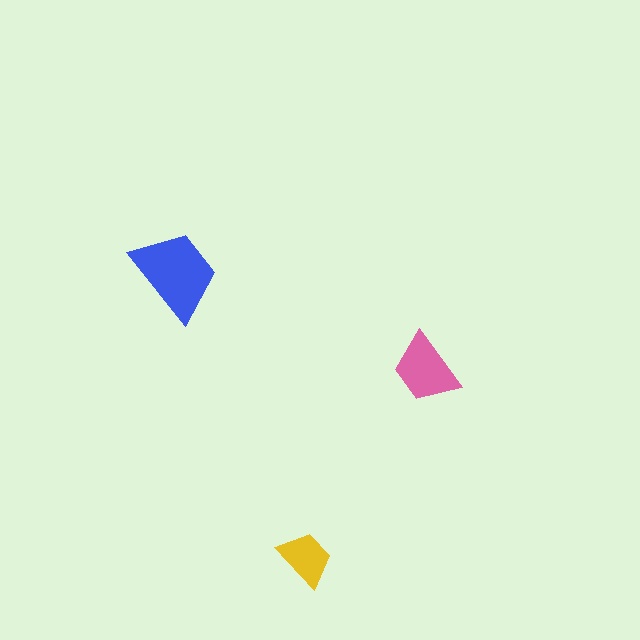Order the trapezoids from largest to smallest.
the blue one, the pink one, the yellow one.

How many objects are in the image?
There are 3 objects in the image.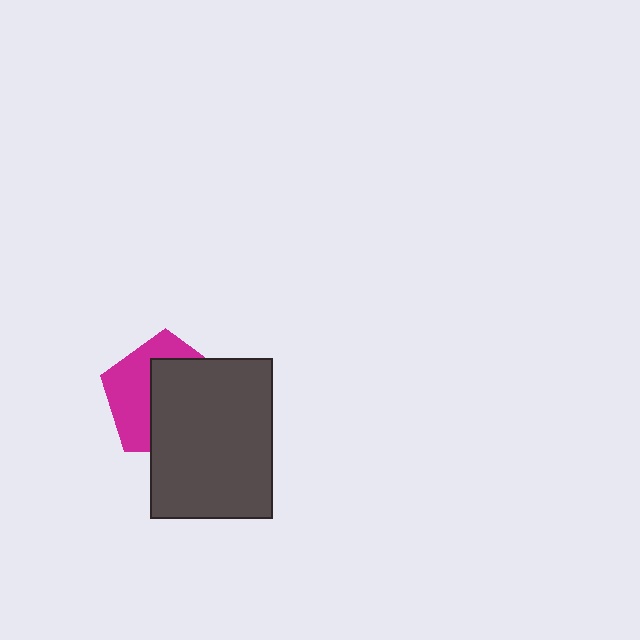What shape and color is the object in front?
The object in front is a dark gray rectangle.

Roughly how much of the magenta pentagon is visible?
A small part of it is visible (roughly 42%).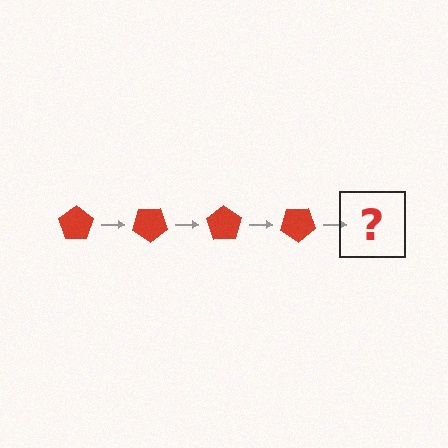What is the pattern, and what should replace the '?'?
The pattern is that the pentagon rotates 35 degrees each step. The '?' should be a red pentagon rotated 140 degrees.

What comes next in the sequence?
The next element should be a red pentagon rotated 140 degrees.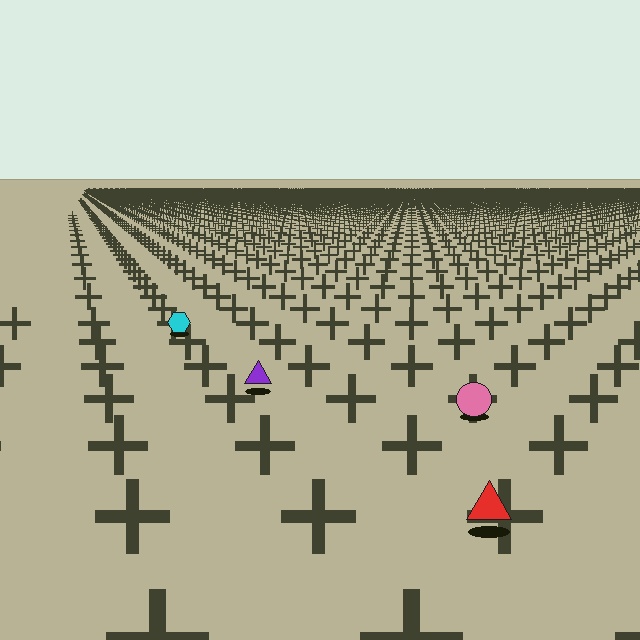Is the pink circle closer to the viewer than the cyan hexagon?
Yes. The pink circle is closer — you can tell from the texture gradient: the ground texture is coarser near it.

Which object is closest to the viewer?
The red triangle is closest. The texture marks near it are larger and more spread out.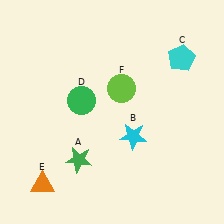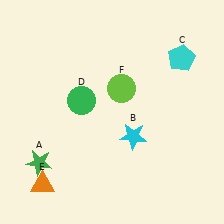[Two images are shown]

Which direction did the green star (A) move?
The green star (A) moved left.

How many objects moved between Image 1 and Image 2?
1 object moved between the two images.